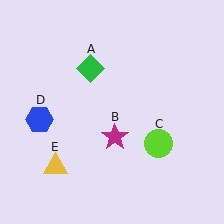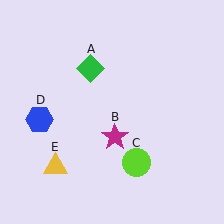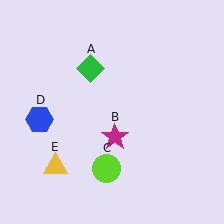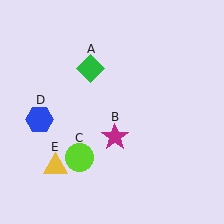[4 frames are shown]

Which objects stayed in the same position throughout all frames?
Green diamond (object A) and magenta star (object B) and blue hexagon (object D) and yellow triangle (object E) remained stationary.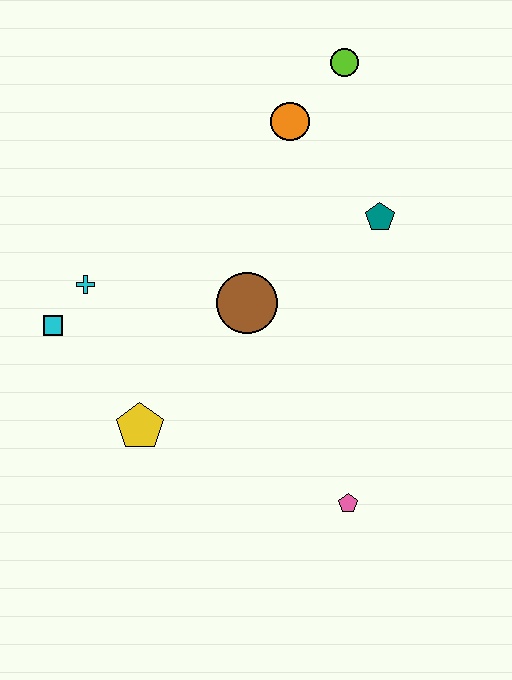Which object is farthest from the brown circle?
The lime circle is farthest from the brown circle.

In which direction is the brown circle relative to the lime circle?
The brown circle is below the lime circle.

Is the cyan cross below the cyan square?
No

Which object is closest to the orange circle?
The lime circle is closest to the orange circle.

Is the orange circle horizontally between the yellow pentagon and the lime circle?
Yes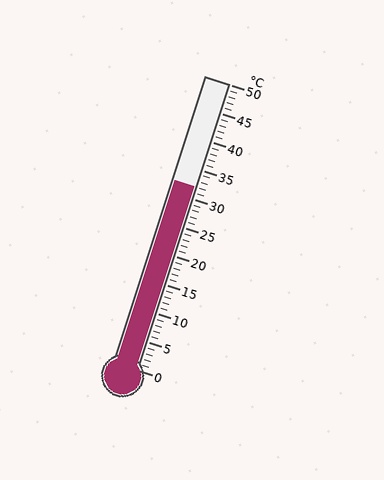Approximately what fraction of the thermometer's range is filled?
The thermometer is filled to approximately 65% of its range.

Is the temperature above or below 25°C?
The temperature is above 25°C.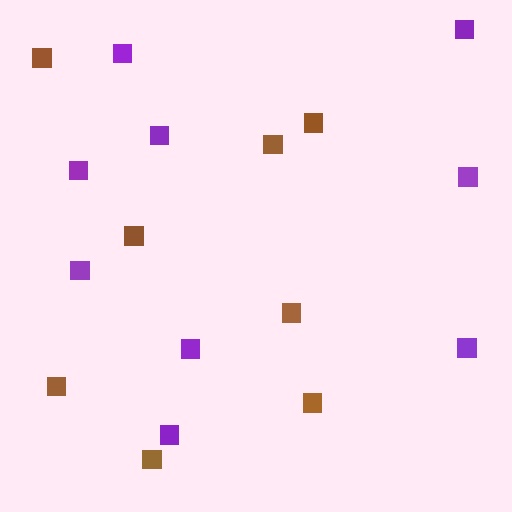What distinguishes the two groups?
There are 2 groups: one group of purple squares (9) and one group of brown squares (8).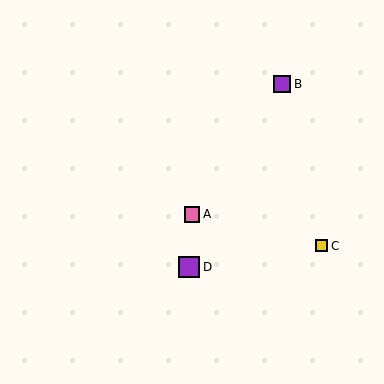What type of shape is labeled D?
Shape D is a purple square.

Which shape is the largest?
The purple square (labeled D) is the largest.